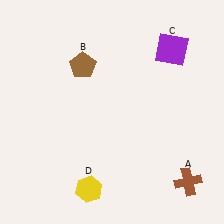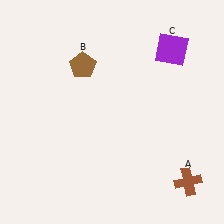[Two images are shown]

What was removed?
The yellow hexagon (D) was removed in Image 2.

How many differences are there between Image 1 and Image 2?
There is 1 difference between the two images.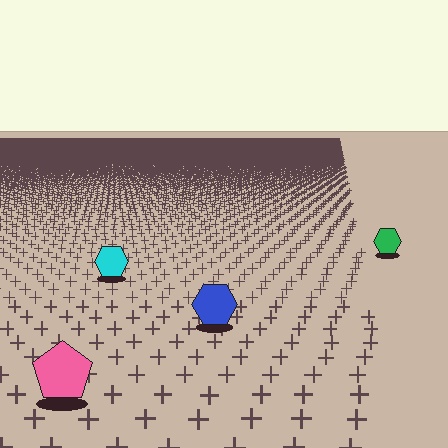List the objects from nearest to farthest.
From nearest to farthest: the pink pentagon, the blue hexagon, the cyan hexagon, the green hexagon.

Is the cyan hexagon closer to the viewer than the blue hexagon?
No. The blue hexagon is closer — you can tell from the texture gradient: the ground texture is coarser near it.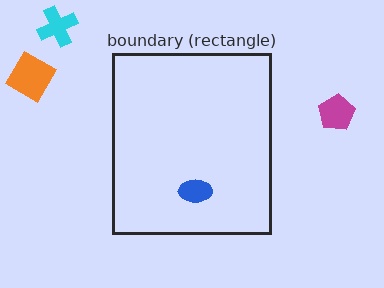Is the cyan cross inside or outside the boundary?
Outside.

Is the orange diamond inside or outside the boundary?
Outside.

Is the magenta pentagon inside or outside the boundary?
Outside.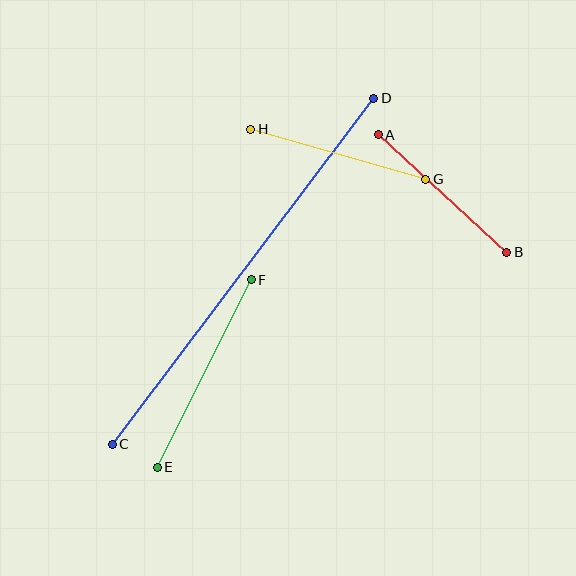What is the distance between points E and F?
The distance is approximately 210 pixels.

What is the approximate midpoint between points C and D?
The midpoint is at approximately (243, 271) pixels.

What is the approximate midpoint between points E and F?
The midpoint is at approximately (204, 374) pixels.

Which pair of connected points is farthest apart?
Points C and D are farthest apart.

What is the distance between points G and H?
The distance is approximately 182 pixels.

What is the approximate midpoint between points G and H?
The midpoint is at approximately (338, 154) pixels.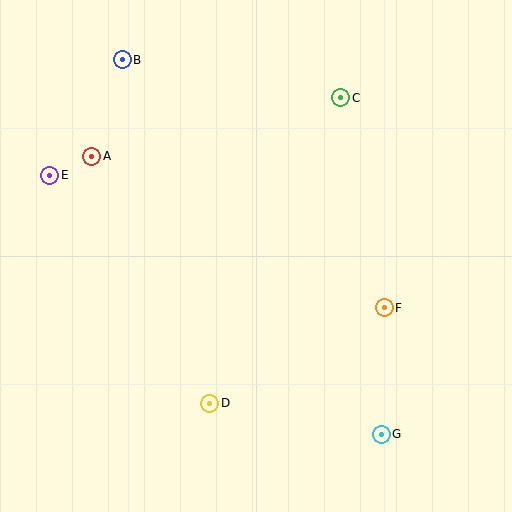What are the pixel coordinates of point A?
Point A is at (92, 156).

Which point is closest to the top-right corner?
Point C is closest to the top-right corner.